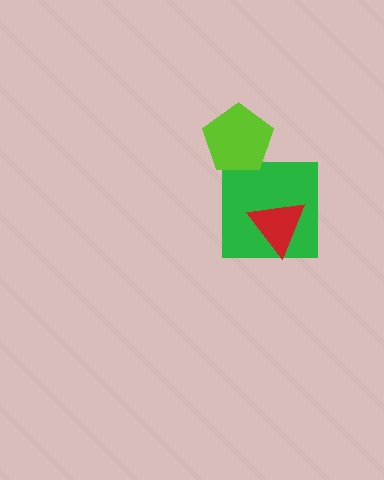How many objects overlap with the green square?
1 object overlaps with the green square.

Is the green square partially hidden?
Yes, it is partially covered by another shape.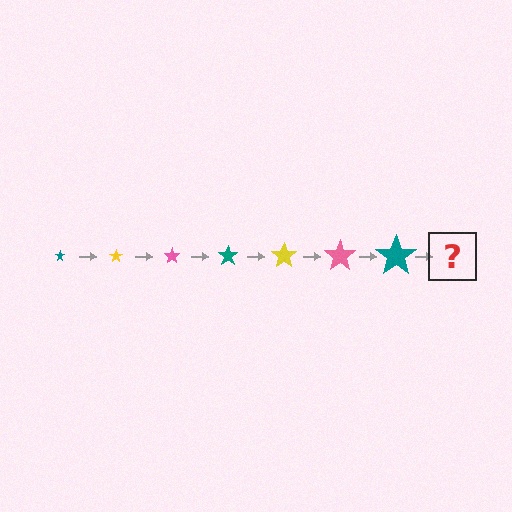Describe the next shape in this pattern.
It should be a yellow star, larger than the previous one.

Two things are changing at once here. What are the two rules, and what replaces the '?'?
The two rules are that the star grows larger each step and the color cycles through teal, yellow, and pink. The '?' should be a yellow star, larger than the previous one.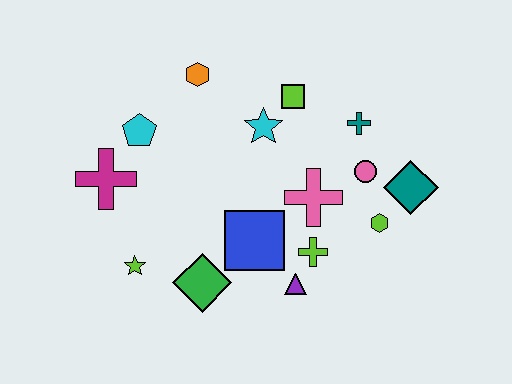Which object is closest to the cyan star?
The lime square is closest to the cyan star.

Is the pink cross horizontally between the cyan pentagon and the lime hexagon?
Yes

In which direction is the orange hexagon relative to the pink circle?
The orange hexagon is to the left of the pink circle.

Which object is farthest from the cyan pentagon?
The teal diamond is farthest from the cyan pentagon.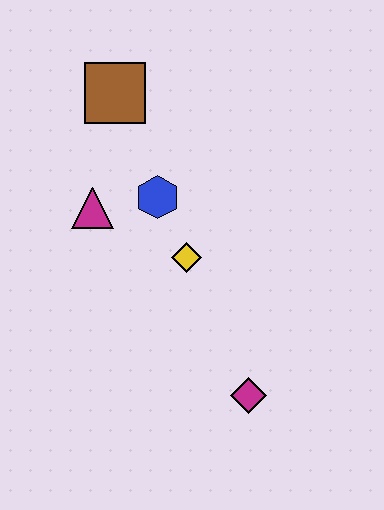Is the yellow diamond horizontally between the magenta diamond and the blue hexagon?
Yes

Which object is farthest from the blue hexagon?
The magenta diamond is farthest from the blue hexagon.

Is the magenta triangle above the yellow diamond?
Yes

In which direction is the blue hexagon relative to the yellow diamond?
The blue hexagon is above the yellow diamond.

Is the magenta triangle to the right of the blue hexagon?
No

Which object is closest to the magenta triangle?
The blue hexagon is closest to the magenta triangle.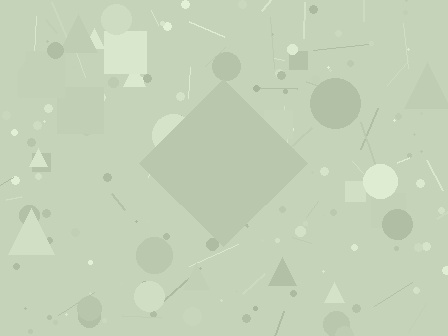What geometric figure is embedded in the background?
A diamond is embedded in the background.